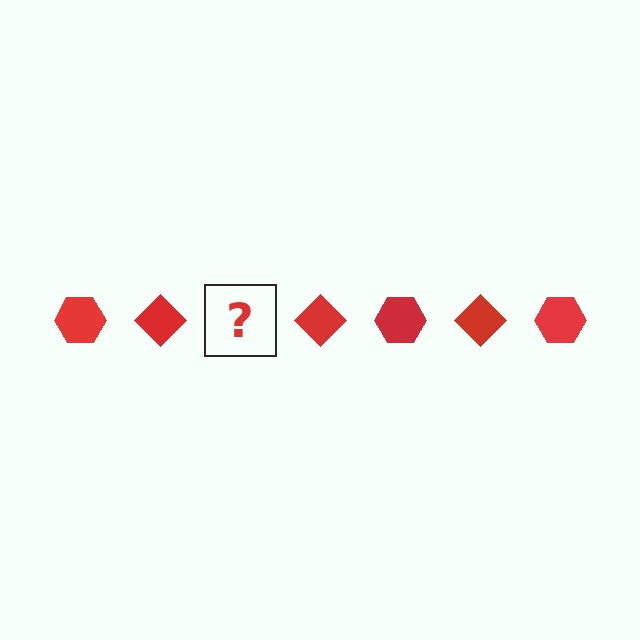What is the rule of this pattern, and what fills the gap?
The rule is that the pattern cycles through hexagon, diamond shapes in red. The gap should be filled with a red hexagon.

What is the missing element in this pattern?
The missing element is a red hexagon.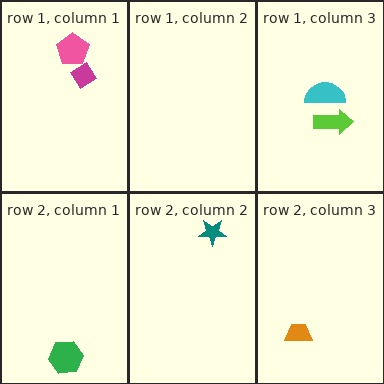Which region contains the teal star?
The row 2, column 2 region.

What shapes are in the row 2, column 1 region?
The green hexagon.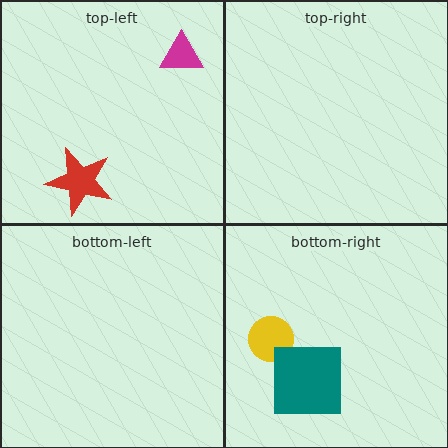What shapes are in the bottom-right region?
The yellow circle, the teal square.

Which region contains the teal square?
The bottom-right region.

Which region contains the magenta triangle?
The top-left region.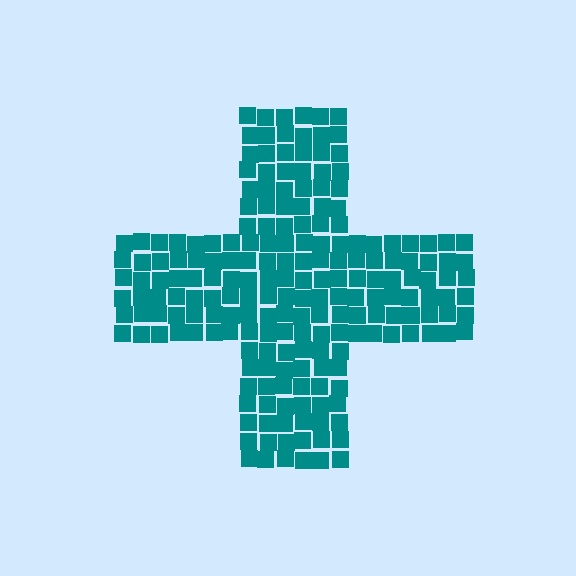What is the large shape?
The large shape is a cross.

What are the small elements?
The small elements are squares.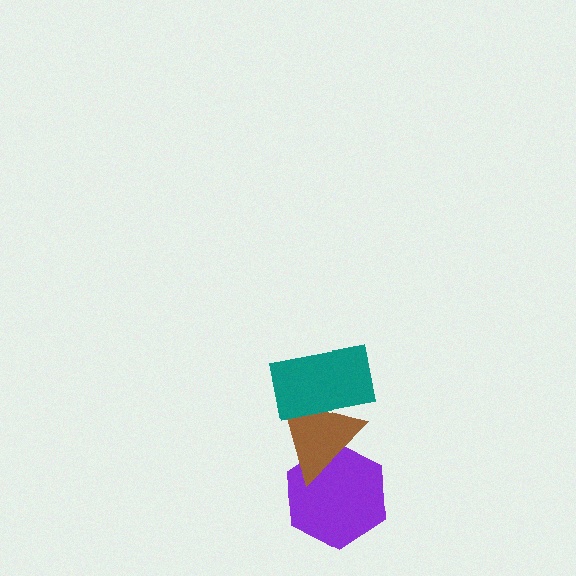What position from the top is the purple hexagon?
The purple hexagon is 3rd from the top.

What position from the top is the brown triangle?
The brown triangle is 2nd from the top.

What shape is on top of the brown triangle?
The teal rectangle is on top of the brown triangle.